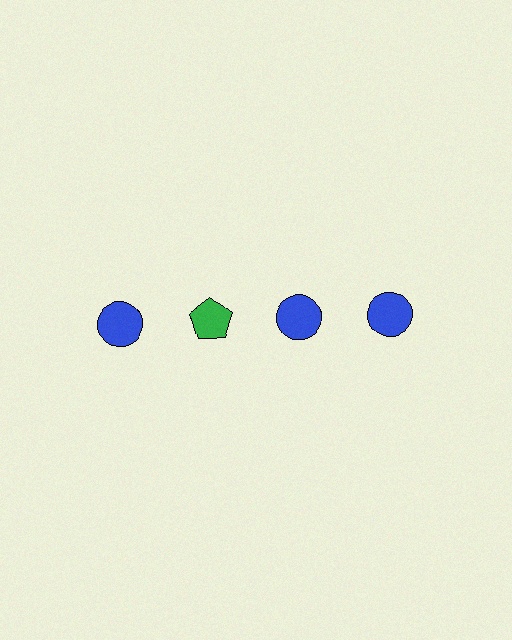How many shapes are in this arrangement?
There are 4 shapes arranged in a grid pattern.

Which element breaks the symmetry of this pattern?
The green pentagon in the top row, second from left column breaks the symmetry. All other shapes are blue circles.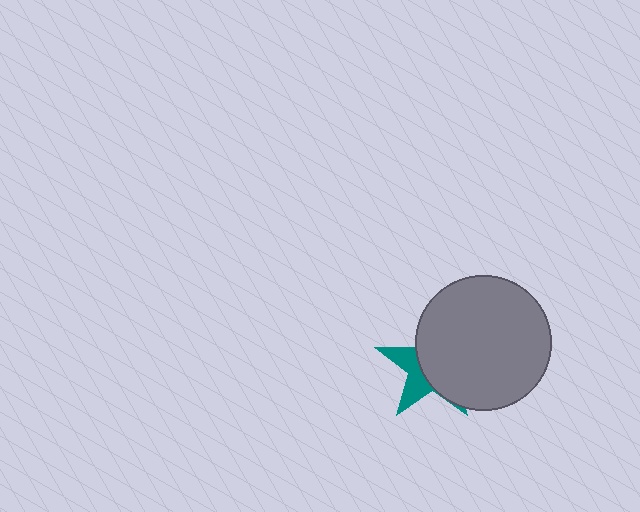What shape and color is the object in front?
The object in front is a gray circle.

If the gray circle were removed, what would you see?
You would see the complete teal star.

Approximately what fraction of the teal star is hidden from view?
Roughly 66% of the teal star is hidden behind the gray circle.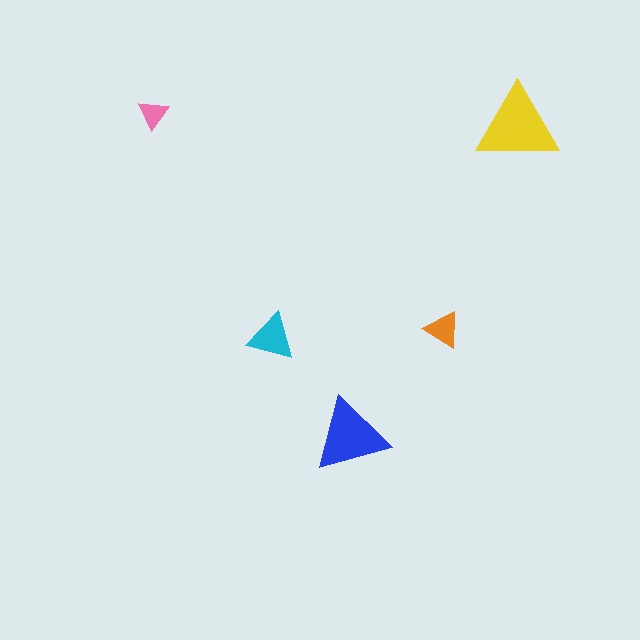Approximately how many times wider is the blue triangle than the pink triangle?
About 2.5 times wider.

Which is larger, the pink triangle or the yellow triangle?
The yellow one.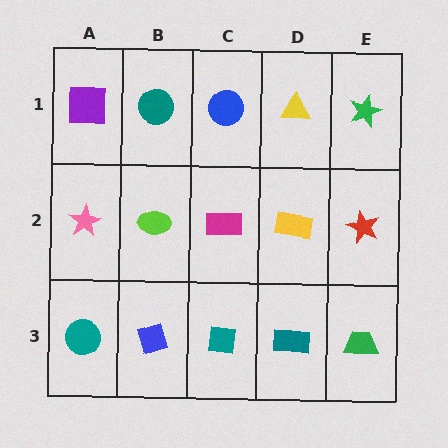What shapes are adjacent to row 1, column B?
A lime ellipse (row 2, column B), a purple square (row 1, column A), a blue circle (row 1, column C).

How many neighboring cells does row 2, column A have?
3.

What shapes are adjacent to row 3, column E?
A red star (row 2, column E), a teal rectangle (row 3, column D).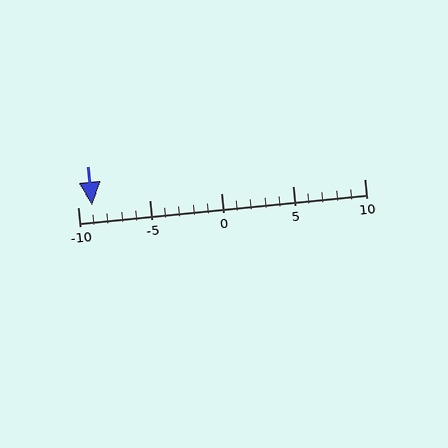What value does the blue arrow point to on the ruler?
The blue arrow points to approximately -9.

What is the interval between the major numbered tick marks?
The major tick marks are spaced 5 units apart.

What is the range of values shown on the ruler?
The ruler shows values from -10 to 10.